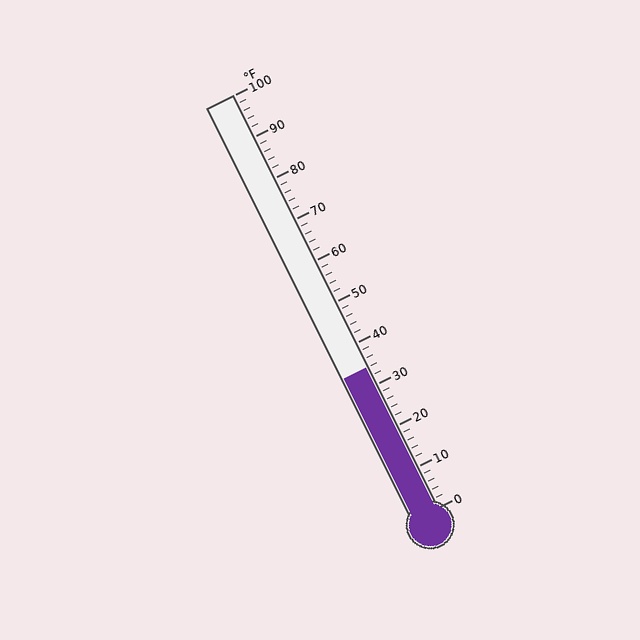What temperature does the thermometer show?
The thermometer shows approximately 34°F.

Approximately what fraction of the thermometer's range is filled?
The thermometer is filled to approximately 35% of its range.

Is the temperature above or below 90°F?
The temperature is below 90°F.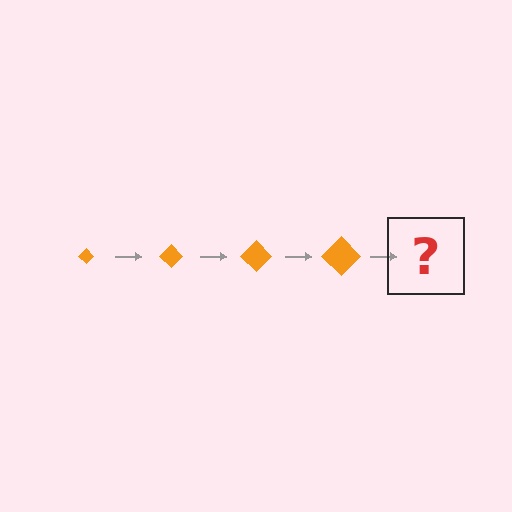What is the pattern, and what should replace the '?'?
The pattern is that the diamond gets progressively larger each step. The '?' should be an orange diamond, larger than the previous one.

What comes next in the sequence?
The next element should be an orange diamond, larger than the previous one.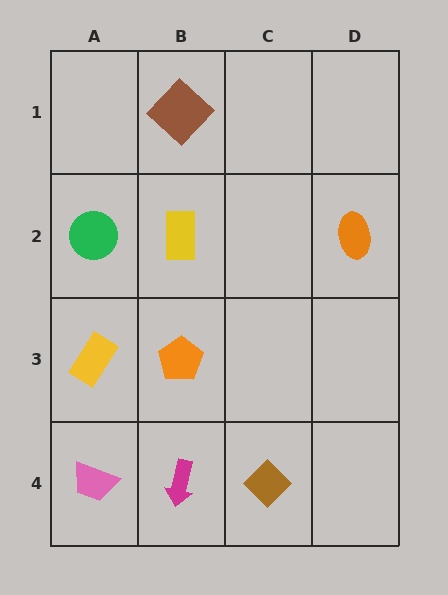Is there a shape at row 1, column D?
No, that cell is empty.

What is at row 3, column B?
An orange pentagon.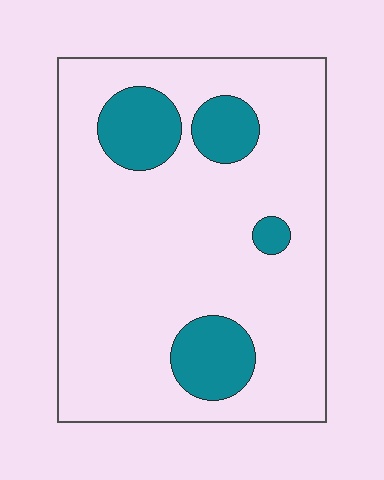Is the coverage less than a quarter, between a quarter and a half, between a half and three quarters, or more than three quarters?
Less than a quarter.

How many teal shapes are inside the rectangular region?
4.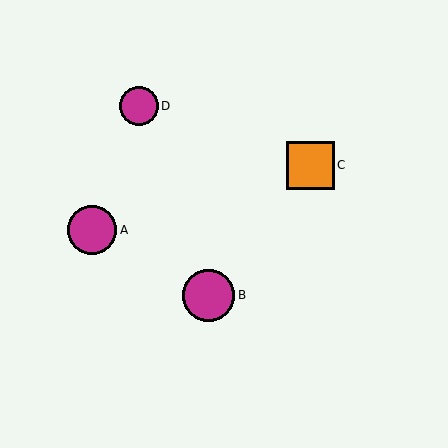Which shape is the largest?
The magenta circle (labeled B) is the largest.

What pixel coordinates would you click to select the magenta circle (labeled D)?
Click at (139, 106) to select the magenta circle D.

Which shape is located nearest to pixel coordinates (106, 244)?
The magenta circle (labeled A) at (92, 230) is nearest to that location.